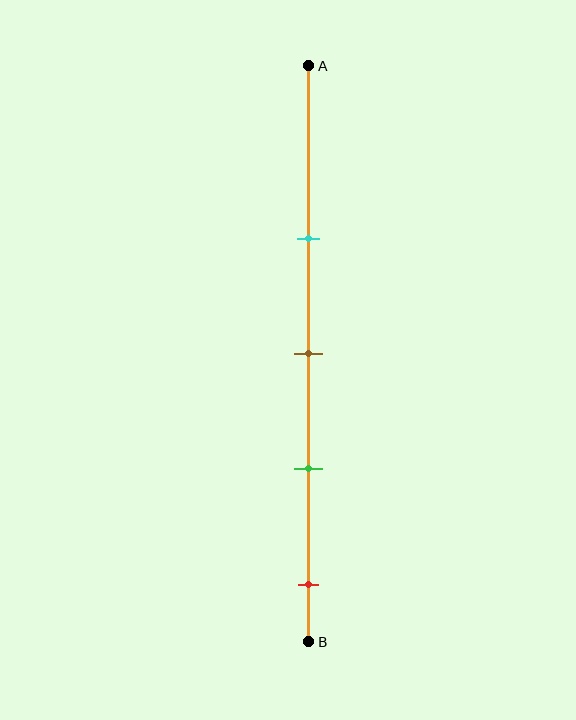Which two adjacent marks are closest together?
The brown and green marks are the closest adjacent pair.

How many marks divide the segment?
There are 4 marks dividing the segment.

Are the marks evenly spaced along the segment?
Yes, the marks are approximately evenly spaced.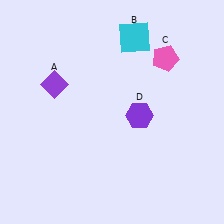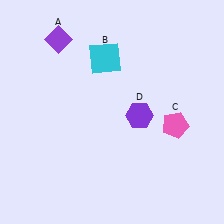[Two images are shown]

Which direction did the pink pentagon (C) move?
The pink pentagon (C) moved down.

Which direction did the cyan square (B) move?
The cyan square (B) moved left.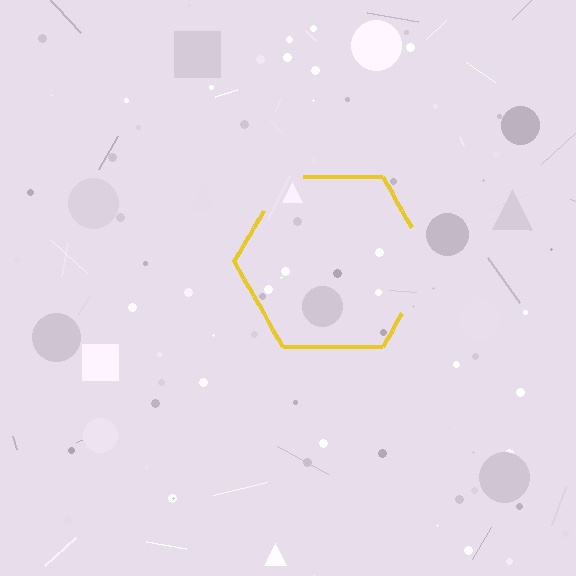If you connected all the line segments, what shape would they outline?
They would outline a hexagon.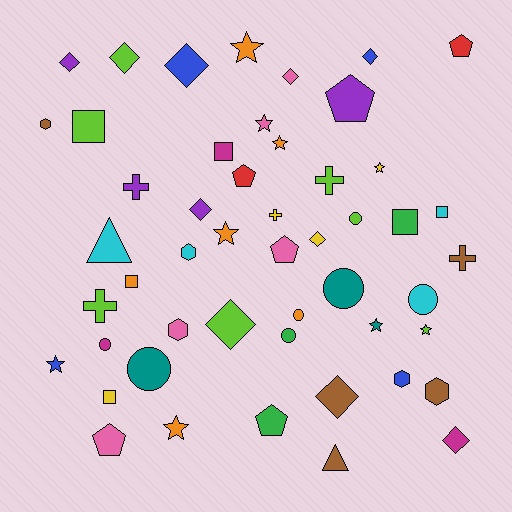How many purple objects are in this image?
There are 4 purple objects.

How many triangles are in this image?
There are 2 triangles.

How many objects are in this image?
There are 50 objects.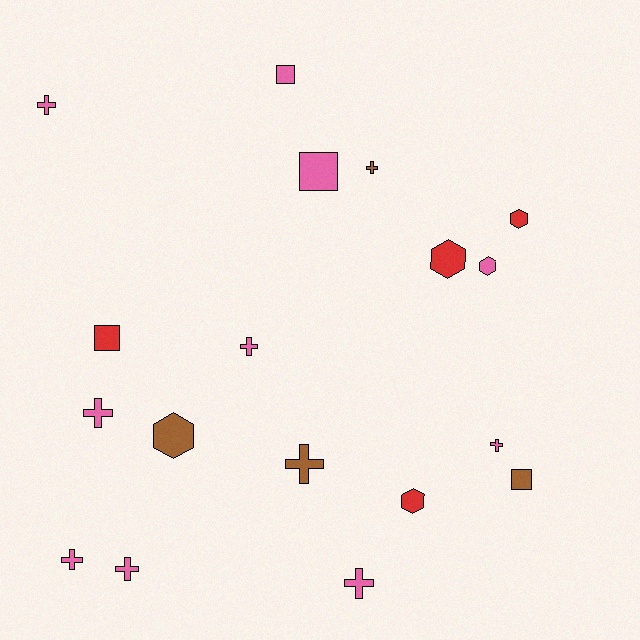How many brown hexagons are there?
There is 1 brown hexagon.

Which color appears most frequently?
Pink, with 10 objects.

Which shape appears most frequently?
Cross, with 9 objects.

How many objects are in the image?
There are 18 objects.